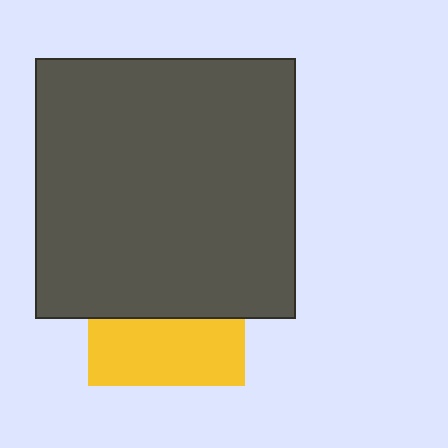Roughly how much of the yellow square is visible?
A small part of it is visible (roughly 42%).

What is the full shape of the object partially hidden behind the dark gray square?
The partially hidden object is a yellow square.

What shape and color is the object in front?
The object in front is a dark gray square.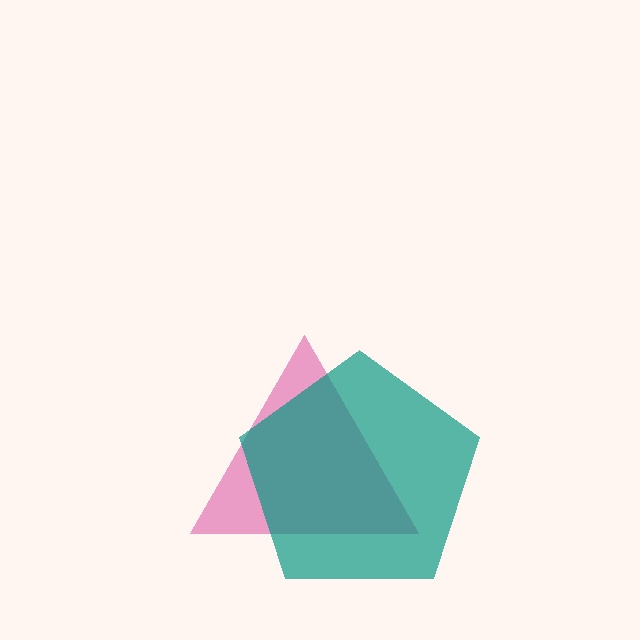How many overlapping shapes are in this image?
There are 2 overlapping shapes in the image.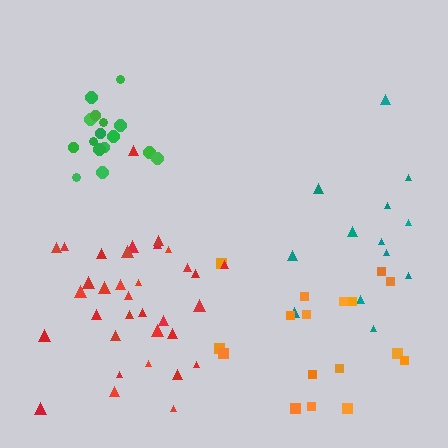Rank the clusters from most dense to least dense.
green, red, orange, teal.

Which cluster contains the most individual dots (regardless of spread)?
Red (34).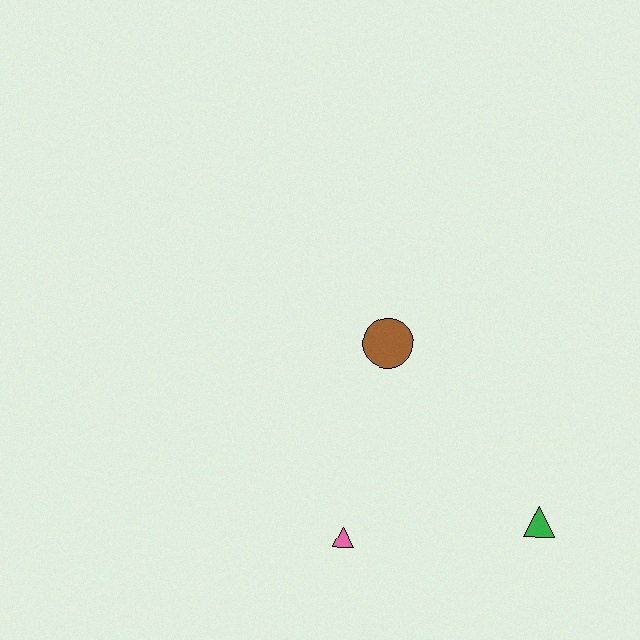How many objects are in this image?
There are 3 objects.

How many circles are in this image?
There is 1 circle.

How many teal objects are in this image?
There are no teal objects.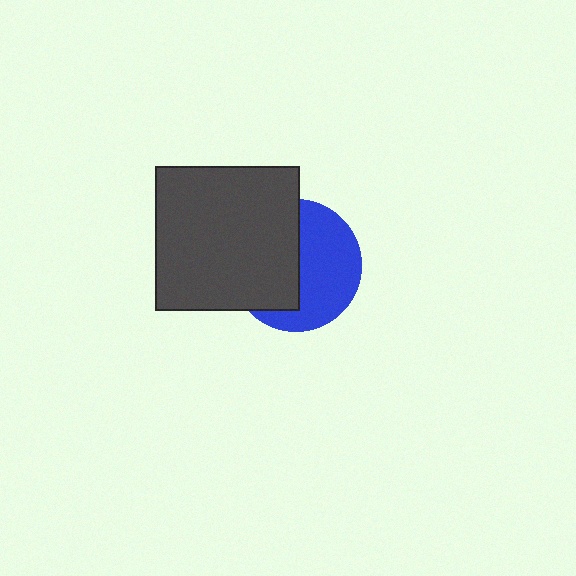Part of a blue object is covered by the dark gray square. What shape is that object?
It is a circle.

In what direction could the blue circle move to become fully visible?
The blue circle could move right. That would shift it out from behind the dark gray square entirely.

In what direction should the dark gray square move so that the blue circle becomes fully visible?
The dark gray square should move left. That is the shortest direction to clear the overlap and leave the blue circle fully visible.